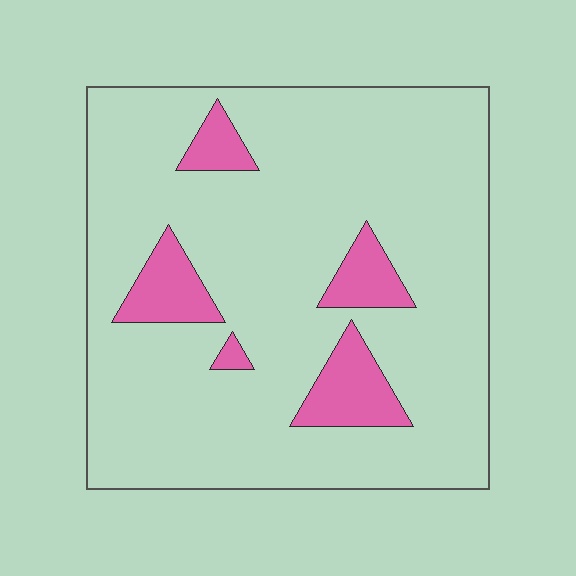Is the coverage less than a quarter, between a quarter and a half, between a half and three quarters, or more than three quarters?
Less than a quarter.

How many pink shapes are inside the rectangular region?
5.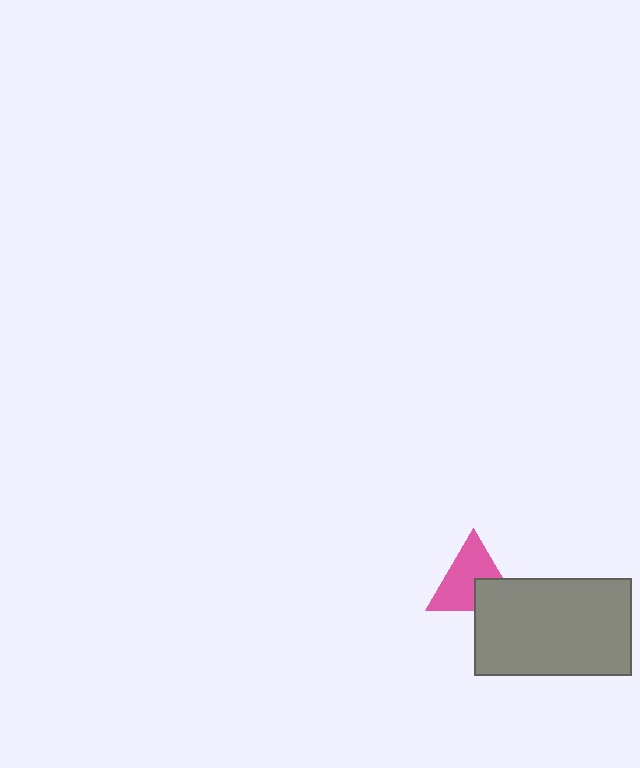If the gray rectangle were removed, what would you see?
You would see the complete pink triangle.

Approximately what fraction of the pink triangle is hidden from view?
Roughly 32% of the pink triangle is hidden behind the gray rectangle.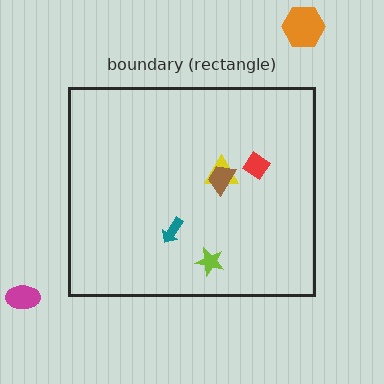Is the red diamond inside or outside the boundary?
Inside.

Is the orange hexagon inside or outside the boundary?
Outside.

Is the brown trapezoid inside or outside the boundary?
Inside.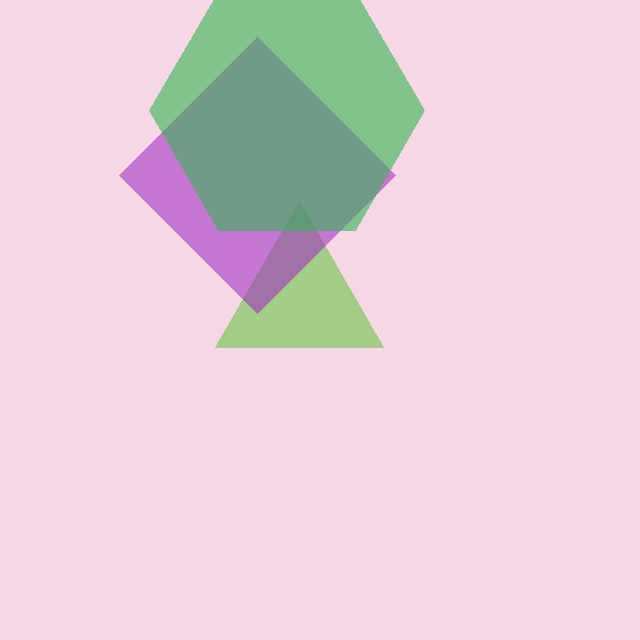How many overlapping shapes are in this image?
There are 3 overlapping shapes in the image.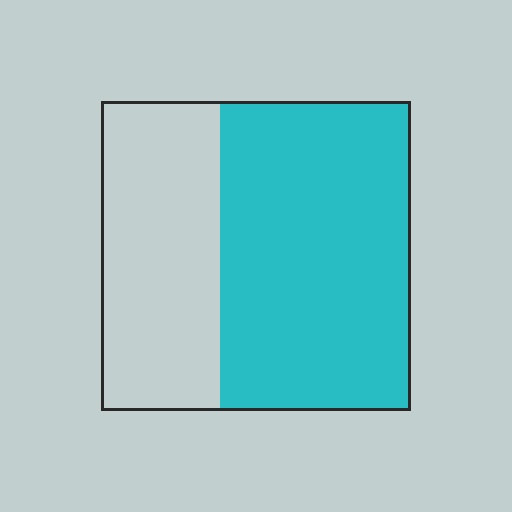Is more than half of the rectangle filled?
Yes.